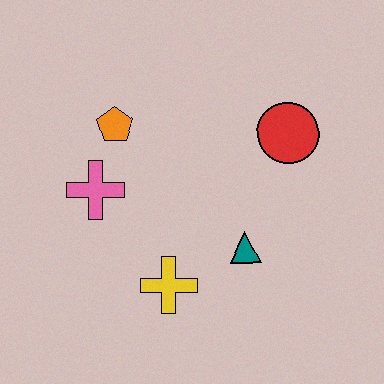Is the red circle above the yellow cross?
Yes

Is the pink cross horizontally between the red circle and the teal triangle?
No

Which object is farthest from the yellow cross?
The red circle is farthest from the yellow cross.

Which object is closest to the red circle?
The teal triangle is closest to the red circle.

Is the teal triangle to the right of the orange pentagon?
Yes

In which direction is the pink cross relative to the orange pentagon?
The pink cross is below the orange pentagon.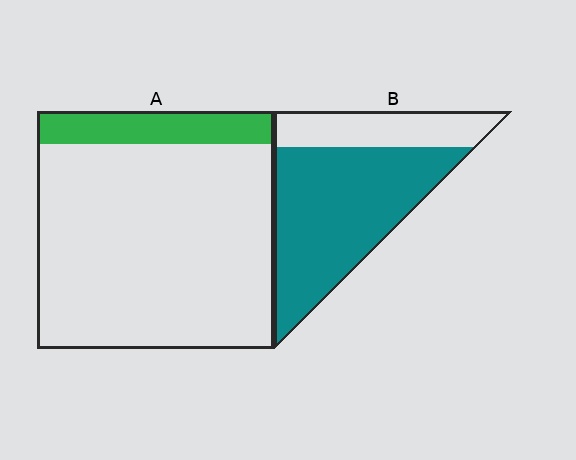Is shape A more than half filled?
No.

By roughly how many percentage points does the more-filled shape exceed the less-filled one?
By roughly 60 percentage points (B over A).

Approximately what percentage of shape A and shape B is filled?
A is approximately 15% and B is approximately 70%.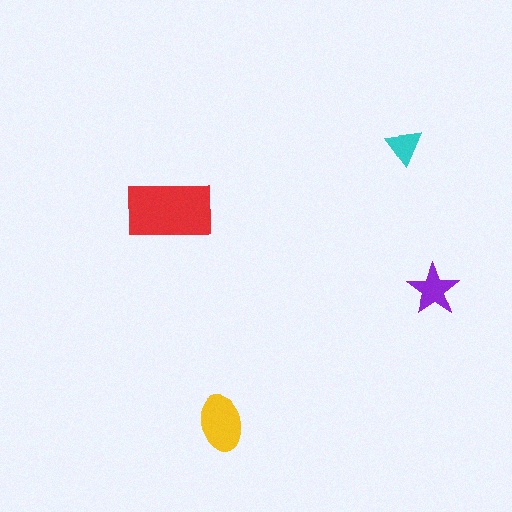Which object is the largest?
The red rectangle.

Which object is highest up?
The cyan triangle is topmost.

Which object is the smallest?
The cyan triangle.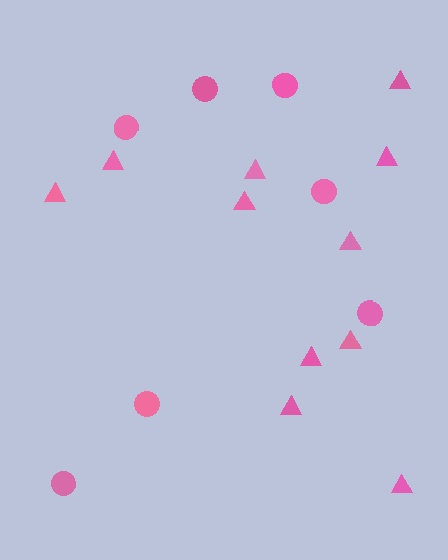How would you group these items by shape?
There are 2 groups: one group of circles (7) and one group of triangles (11).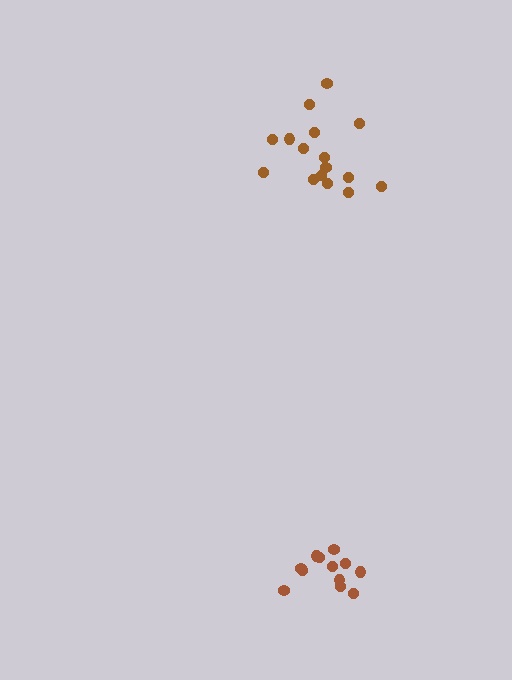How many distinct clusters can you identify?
There are 2 distinct clusters.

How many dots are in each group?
Group 1: 12 dots, Group 2: 16 dots (28 total).